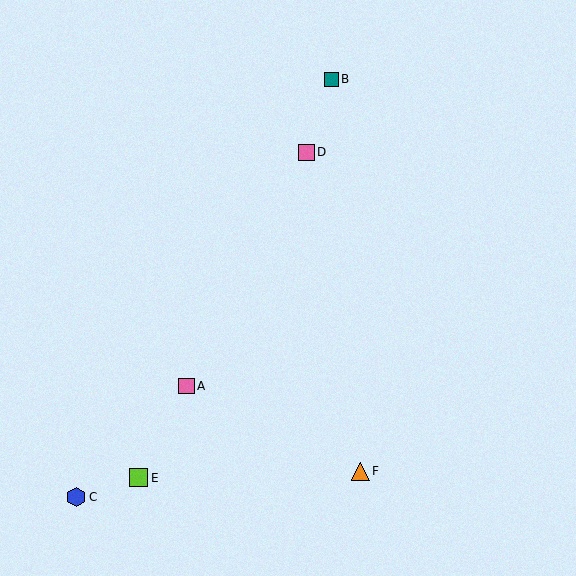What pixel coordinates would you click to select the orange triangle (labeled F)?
Click at (360, 471) to select the orange triangle F.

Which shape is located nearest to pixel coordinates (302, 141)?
The pink square (labeled D) at (306, 152) is nearest to that location.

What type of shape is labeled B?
Shape B is a teal square.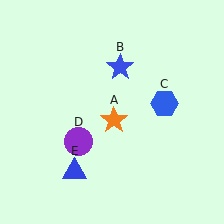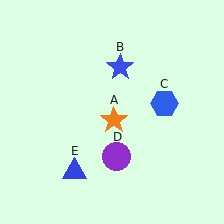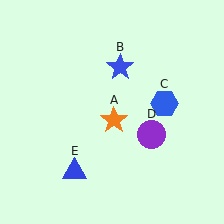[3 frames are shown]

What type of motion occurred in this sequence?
The purple circle (object D) rotated counterclockwise around the center of the scene.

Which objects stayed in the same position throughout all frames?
Orange star (object A) and blue star (object B) and blue hexagon (object C) and blue triangle (object E) remained stationary.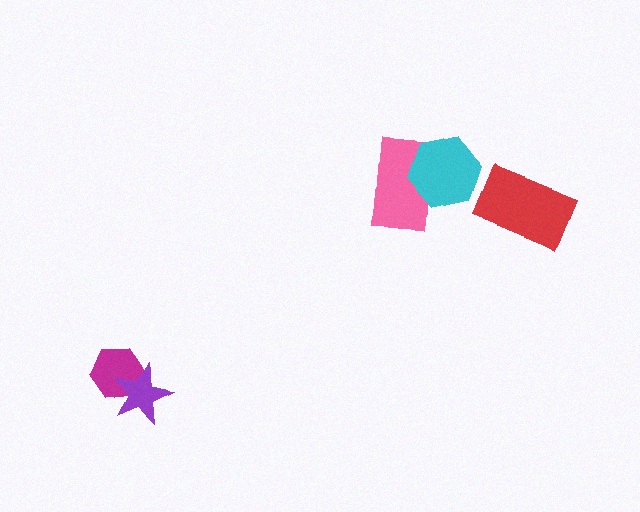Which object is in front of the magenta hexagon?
The purple star is in front of the magenta hexagon.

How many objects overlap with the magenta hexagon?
1 object overlaps with the magenta hexagon.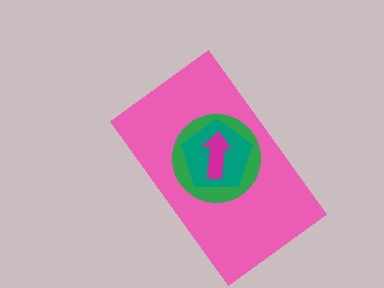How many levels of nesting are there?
4.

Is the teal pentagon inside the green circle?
Yes.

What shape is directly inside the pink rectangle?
The green circle.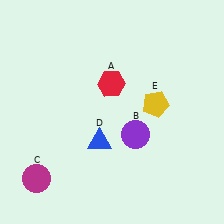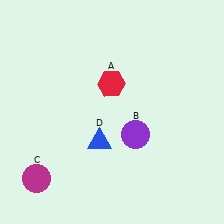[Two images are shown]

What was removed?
The yellow pentagon (E) was removed in Image 2.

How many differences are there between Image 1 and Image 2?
There is 1 difference between the two images.